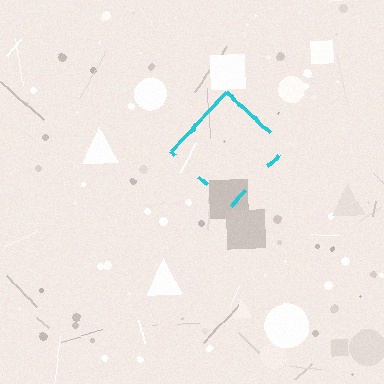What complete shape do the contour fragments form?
The contour fragments form a diamond.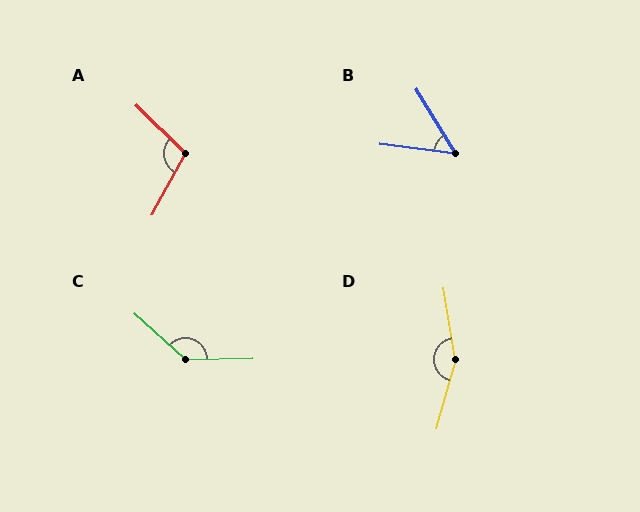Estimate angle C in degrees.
Approximately 137 degrees.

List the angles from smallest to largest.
B (51°), A (106°), C (137°), D (155°).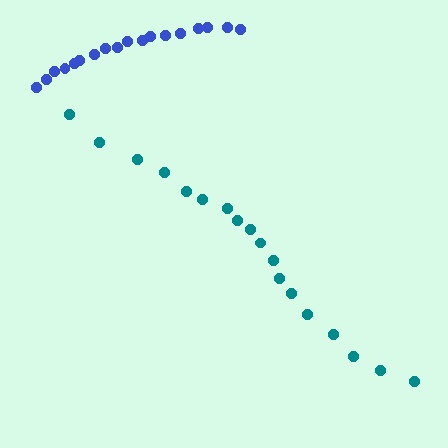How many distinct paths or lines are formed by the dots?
There are 2 distinct paths.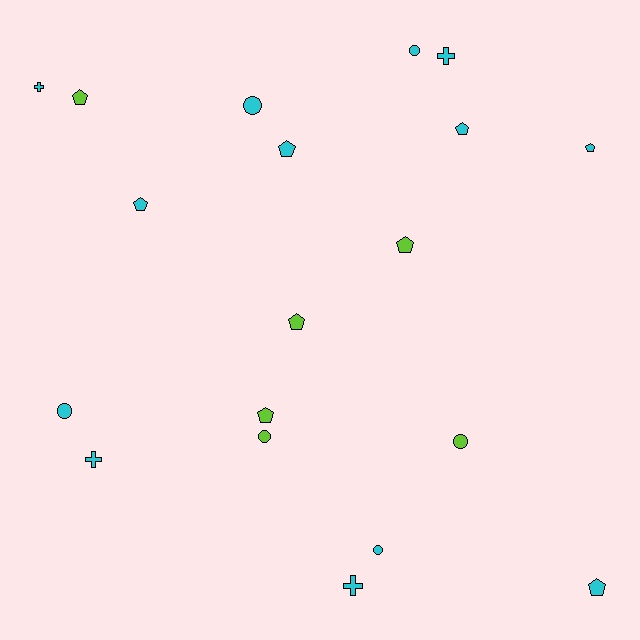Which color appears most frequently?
Cyan, with 13 objects.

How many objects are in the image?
There are 19 objects.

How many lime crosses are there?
There are no lime crosses.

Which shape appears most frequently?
Pentagon, with 9 objects.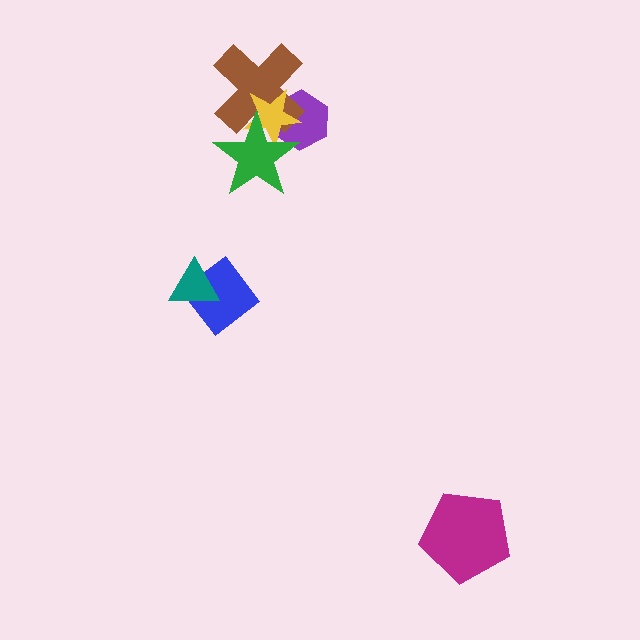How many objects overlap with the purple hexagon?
3 objects overlap with the purple hexagon.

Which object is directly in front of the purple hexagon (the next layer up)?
The brown cross is directly in front of the purple hexagon.